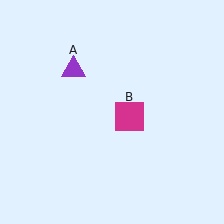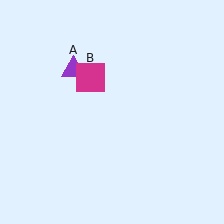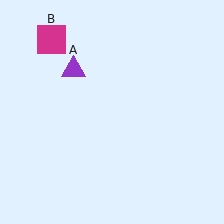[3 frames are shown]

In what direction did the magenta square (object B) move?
The magenta square (object B) moved up and to the left.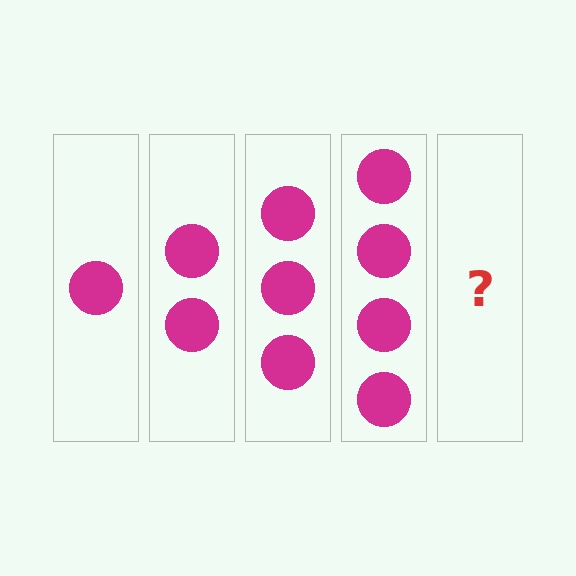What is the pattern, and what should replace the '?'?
The pattern is that each step adds one more circle. The '?' should be 5 circles.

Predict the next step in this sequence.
The next step is 5 circles.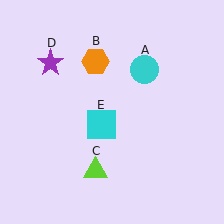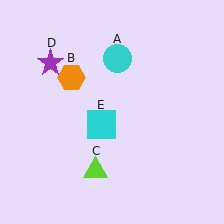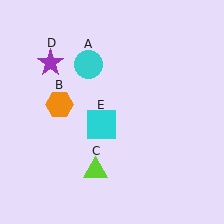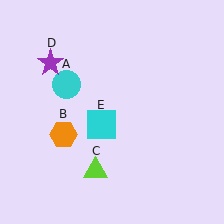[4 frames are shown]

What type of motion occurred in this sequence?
The cyan circle (object A), orange hexagon (object B) rotated counterclockwise around the center of the scene.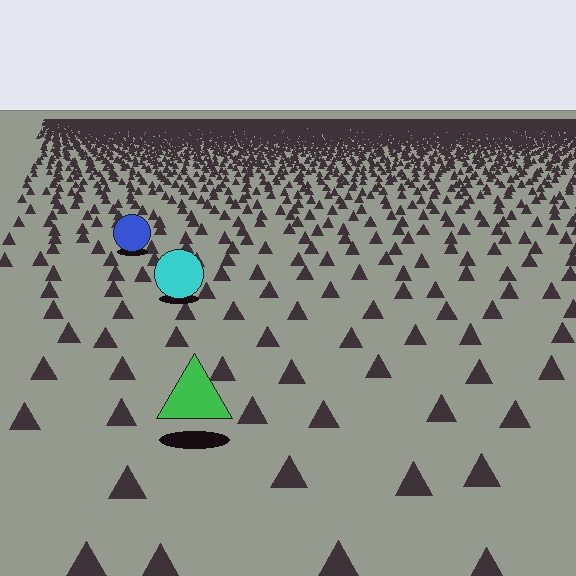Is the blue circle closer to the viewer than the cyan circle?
No. The cyan circle is closer — you can tell from the texture gradient: the ground texture is coarser near it.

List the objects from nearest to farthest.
From nearest to farthest: the green triangle, the cyan circle, the blue circle.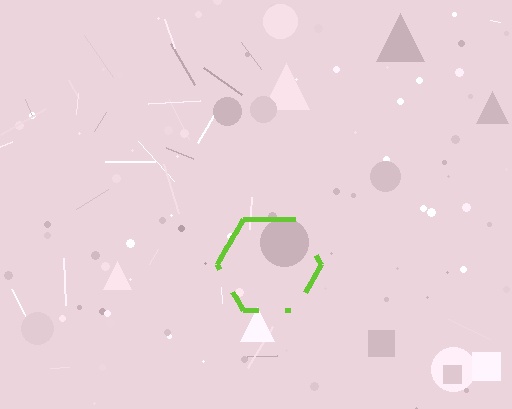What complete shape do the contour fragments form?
The contour fragments form a hexagon.